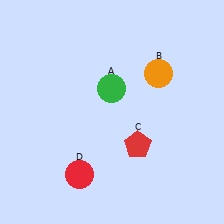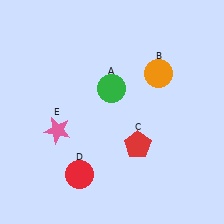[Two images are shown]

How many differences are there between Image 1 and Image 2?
There is 1 difference between the two images.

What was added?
A pink star (E) was added in Image 2.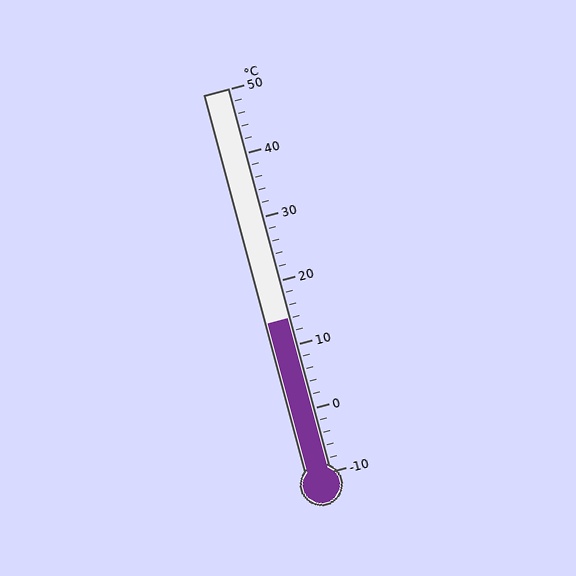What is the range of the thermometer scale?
The thermometer scale ranges from -10°C to 50°C.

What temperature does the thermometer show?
The thermometer shows approximately 14°C.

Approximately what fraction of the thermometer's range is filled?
The thermometer is filled to approximately 40% of its range.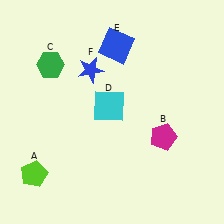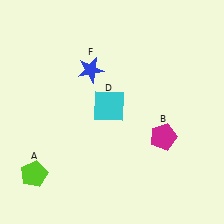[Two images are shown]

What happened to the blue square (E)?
The blue square (E) was removed in Image 2. It was in the top-right area of Image 1.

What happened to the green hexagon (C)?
The green hexagon (C) was removed in Image 2. It was in the top-left area of Image 1.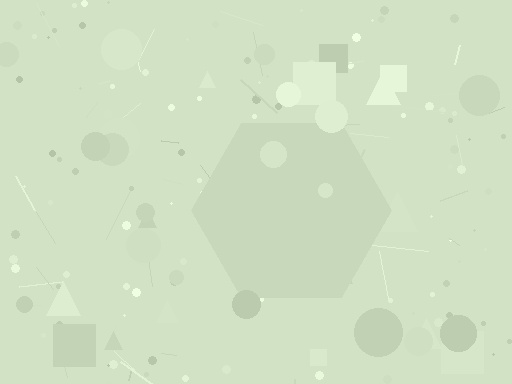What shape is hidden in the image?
A hexagon is hidden in the image.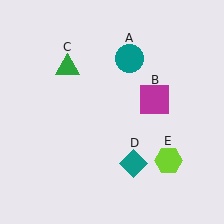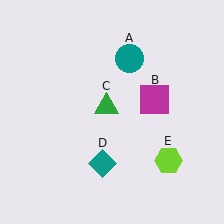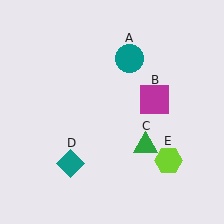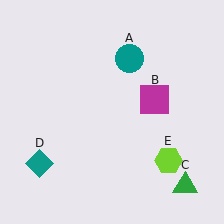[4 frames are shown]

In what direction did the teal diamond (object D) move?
The teal diamond (object D) moved left.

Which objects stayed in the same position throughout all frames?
Teal circle (object A) and magenta square (object B) and lime hexagon (object E) remained stationary.